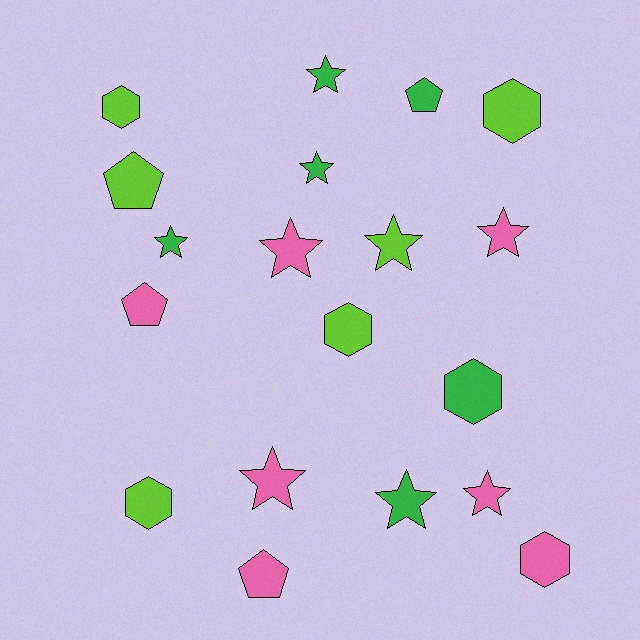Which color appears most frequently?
Pink, with 7 objects.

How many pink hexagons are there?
There is 1 pink hexagon.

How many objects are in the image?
There are 19 objects.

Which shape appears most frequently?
Star, with 9 objects.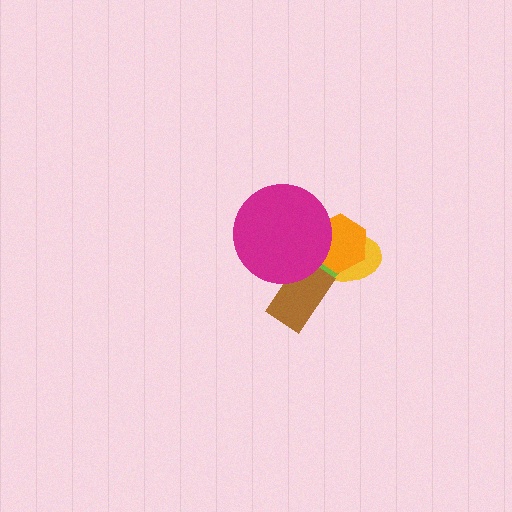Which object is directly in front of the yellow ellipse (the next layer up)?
The lime diamond is directly in front of the yellow ellipse.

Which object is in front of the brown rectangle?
The magenta circle is in front of the brown rectangle.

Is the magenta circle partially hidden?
No, no other shape covers it.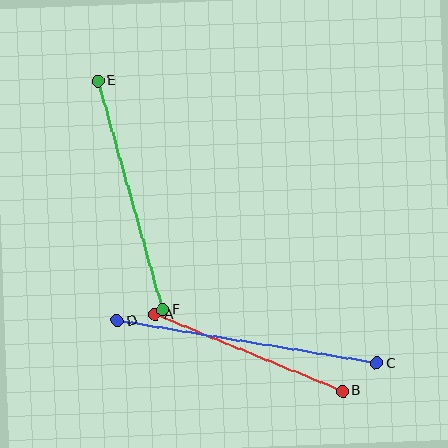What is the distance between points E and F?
The distance is approximately 238 pixels.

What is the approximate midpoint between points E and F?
The midpoint is at approximately (130, 195) pixels.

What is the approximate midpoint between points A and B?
The midpoint is at approximately (249, 353) pixels.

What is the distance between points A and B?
The distance is approximately 203 pixels.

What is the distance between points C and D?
The distance is approximately 263 pixels.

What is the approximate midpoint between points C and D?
The midpoint is at approximately (247, 342) pixels.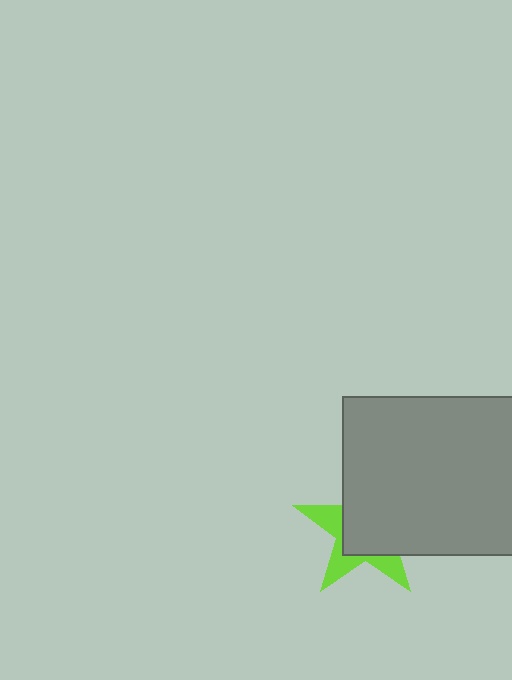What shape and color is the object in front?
The object in front is a gray rectangle.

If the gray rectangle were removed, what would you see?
You would see the complete lime star.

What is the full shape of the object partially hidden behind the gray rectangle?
The partially hidden object is a lime star.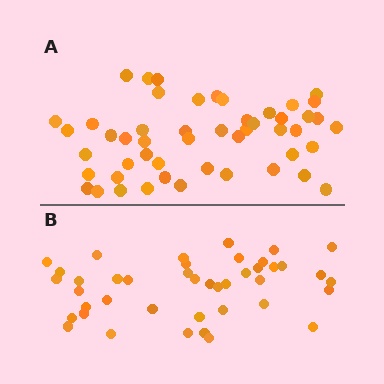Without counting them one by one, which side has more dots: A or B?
Region A (the top region) has more dots.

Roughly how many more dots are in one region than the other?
Region A has roughly 8 or so more dots than region B.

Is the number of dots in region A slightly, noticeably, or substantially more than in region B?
Region A has only slightly more — the two regions are fairly close. The ratio is roughly 1.2 to 1.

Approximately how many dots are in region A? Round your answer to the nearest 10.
About 50 dots.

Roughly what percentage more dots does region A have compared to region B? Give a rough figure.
About 20% more.